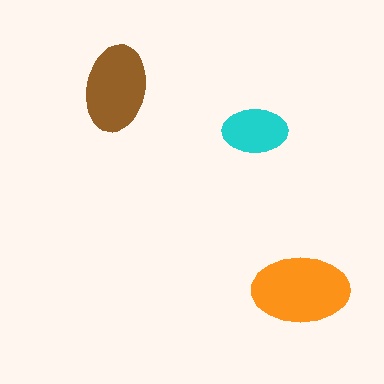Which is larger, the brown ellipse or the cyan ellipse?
The brown one.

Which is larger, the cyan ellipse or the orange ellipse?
The orange one.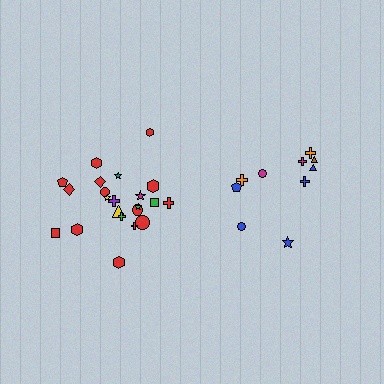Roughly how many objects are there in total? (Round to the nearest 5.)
Roughly 30 objects in total.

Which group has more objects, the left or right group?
The left group.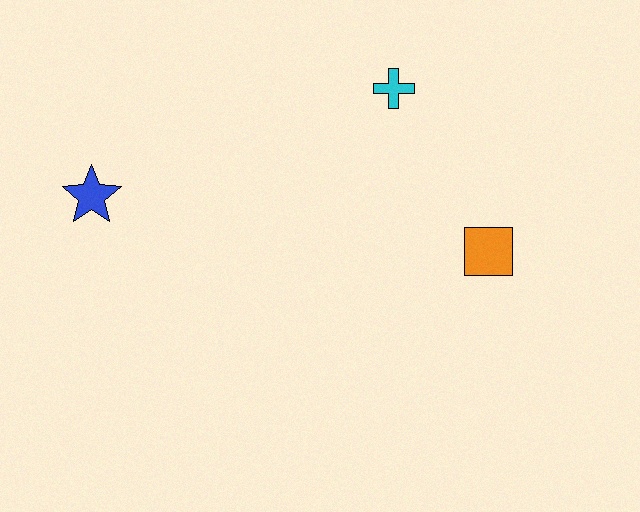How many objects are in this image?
There are 3 objects.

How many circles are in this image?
There are no circles.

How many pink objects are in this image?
There are no pink objects.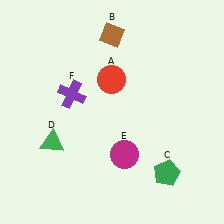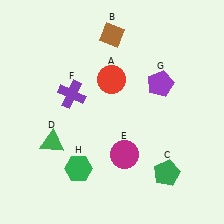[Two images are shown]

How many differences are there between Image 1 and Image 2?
There are 2 differences between the two images.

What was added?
A purple pentagon (G), a green hexagon (H) were added in Image 2.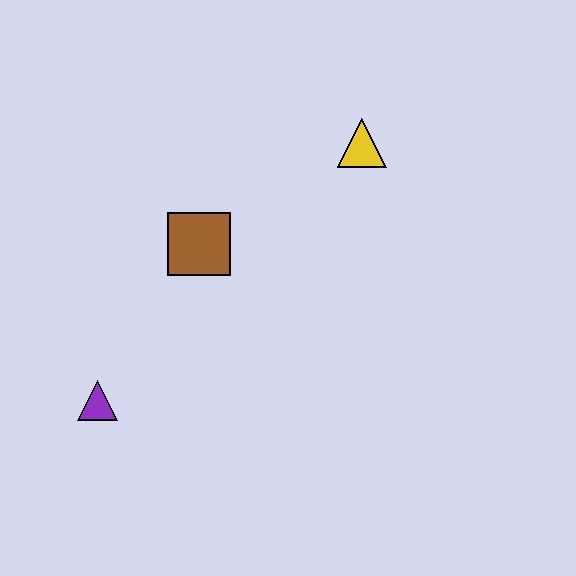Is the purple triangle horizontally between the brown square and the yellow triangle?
No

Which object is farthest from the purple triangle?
The yellow triangle is farthest from the purple triangle.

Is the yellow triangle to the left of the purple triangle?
No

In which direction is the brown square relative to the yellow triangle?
The brown square is to the left of the yellow triangle.